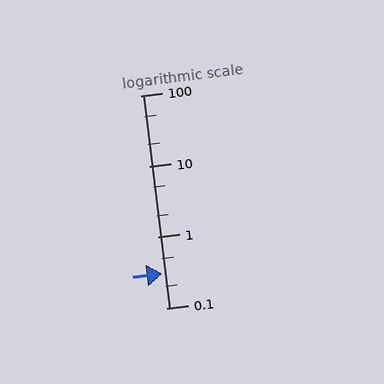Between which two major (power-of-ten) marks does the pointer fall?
The pointer is between 0.1 and 1.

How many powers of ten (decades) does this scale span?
The scale spans 3 decades, from 0.1 to 100.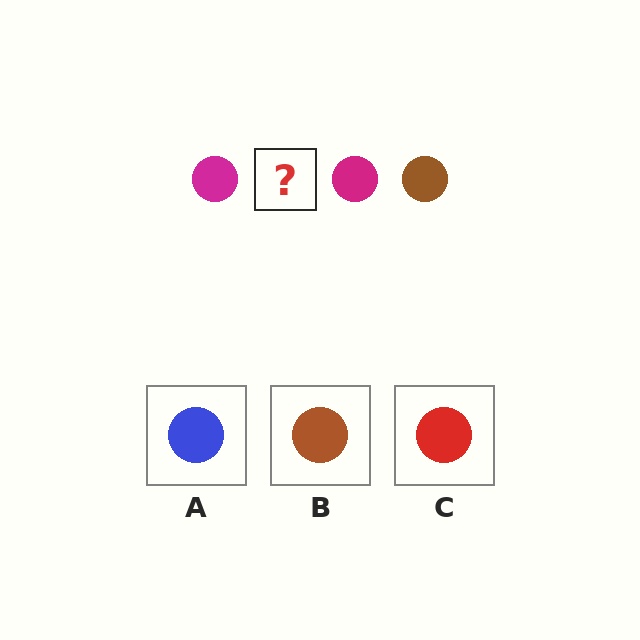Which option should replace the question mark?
Option B.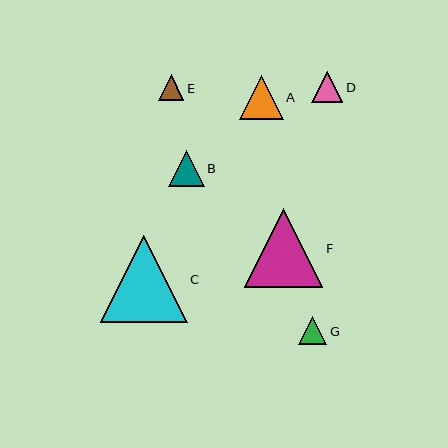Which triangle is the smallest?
Triangle E is the smallest with a size of approximately 26 pixels.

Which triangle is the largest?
Triangle C is the largest with a size of approximately 87 pixels.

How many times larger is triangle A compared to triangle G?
Triangle A is approximately 1.6 times the size of triangle G.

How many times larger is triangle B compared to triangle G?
Triangle B is approximately 1.3 times the size of triangle G.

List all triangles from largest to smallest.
From largest to smallest: C, F, A, B, D, G, E.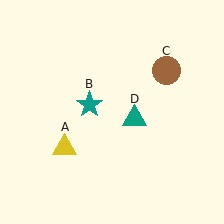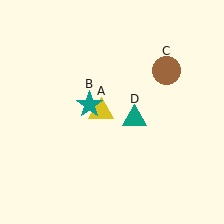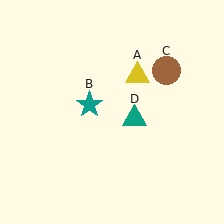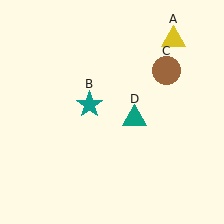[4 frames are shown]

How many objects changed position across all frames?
1 object changed position: yellow triangle (object A).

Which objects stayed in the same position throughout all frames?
Teal star (object B) and brown circle (object C) and teal triangle (object D) remained stationary.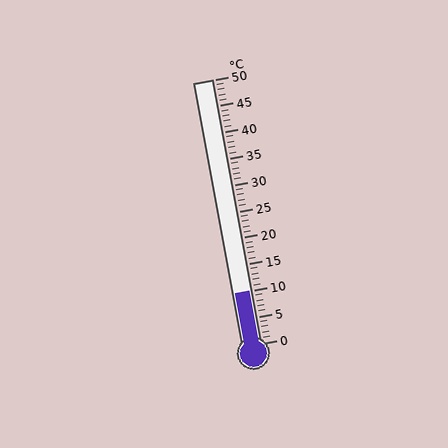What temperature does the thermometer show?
The thermometer shows approximately 10°C.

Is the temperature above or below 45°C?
The temperature is below 45°C.